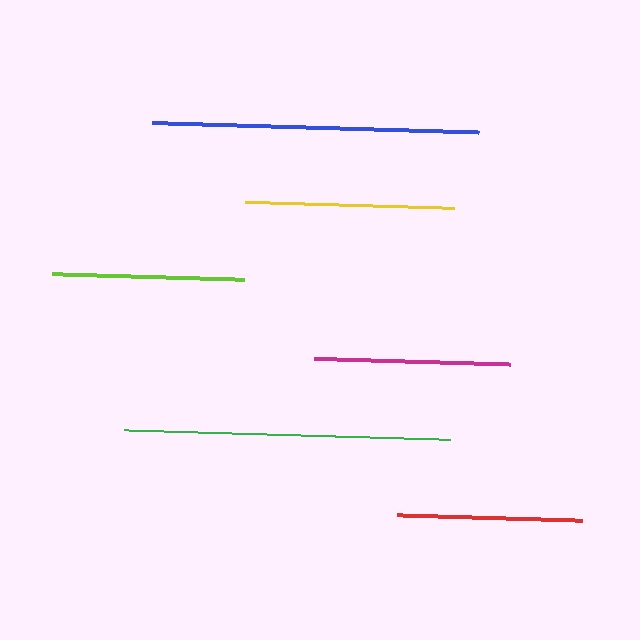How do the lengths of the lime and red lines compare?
The lime and red lines are approximately the same length.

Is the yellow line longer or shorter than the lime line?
The yellow line is longer than the lime line.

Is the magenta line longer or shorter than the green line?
The green line is longer than the magenta line.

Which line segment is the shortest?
The red line is the shortest at approximately 185 pixels.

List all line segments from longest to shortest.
From longest to shortest: blue, green, yellow, magenta, lime, red.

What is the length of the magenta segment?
The magenta segment is approximately 196 pixels long.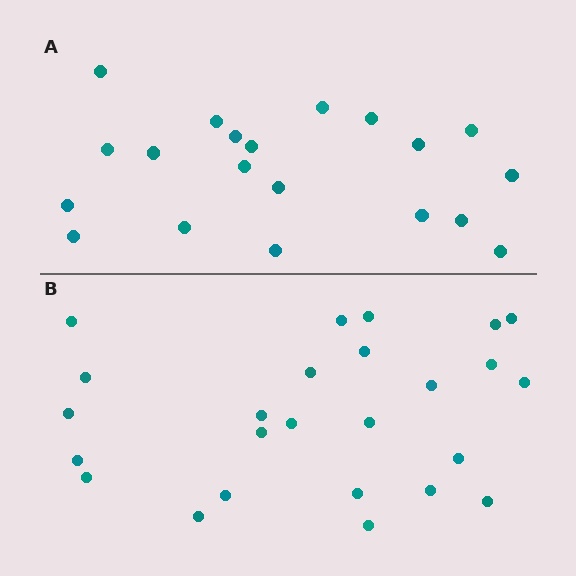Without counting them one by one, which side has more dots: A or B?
Region B (the bottom region) has more dots.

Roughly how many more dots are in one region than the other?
Region B has about 5 more dots than region A.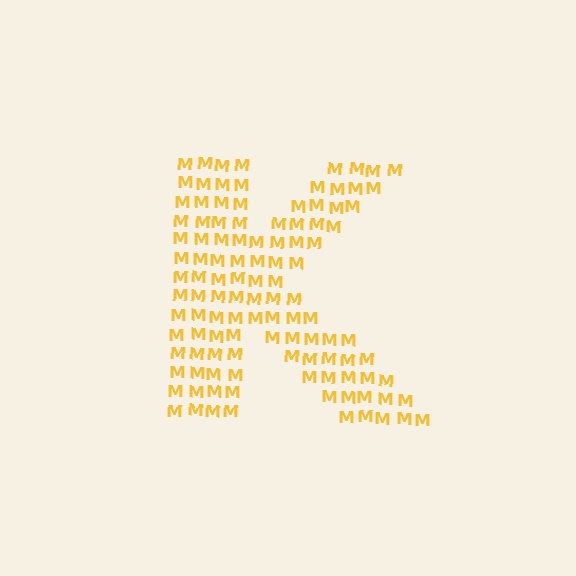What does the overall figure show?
The overall figure shows the letter K.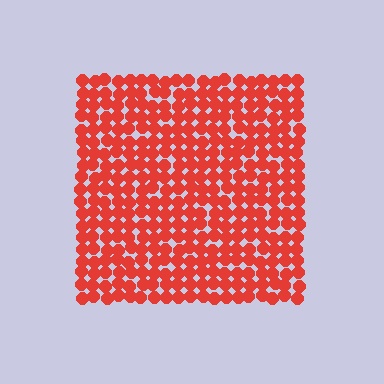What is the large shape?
The large shape is a square.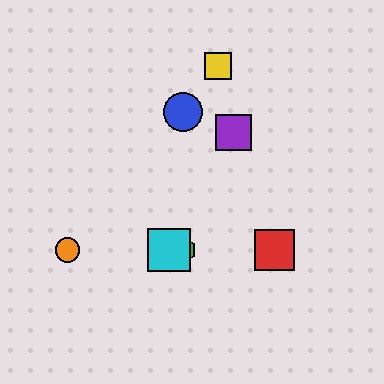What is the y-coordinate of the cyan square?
The cyan square is at y≈250.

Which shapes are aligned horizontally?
The red square, the green hexagon, the orange circle, the cyan square are aligned horizontally.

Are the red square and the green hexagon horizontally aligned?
Yes, both are at y≈250.